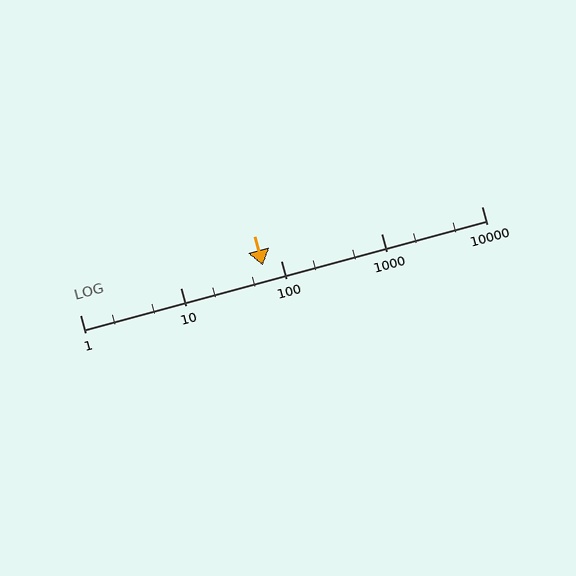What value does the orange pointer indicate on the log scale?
The pointer indicates approximately 66.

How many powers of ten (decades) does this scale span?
The scale spans 4 decades, from 1 to 10000.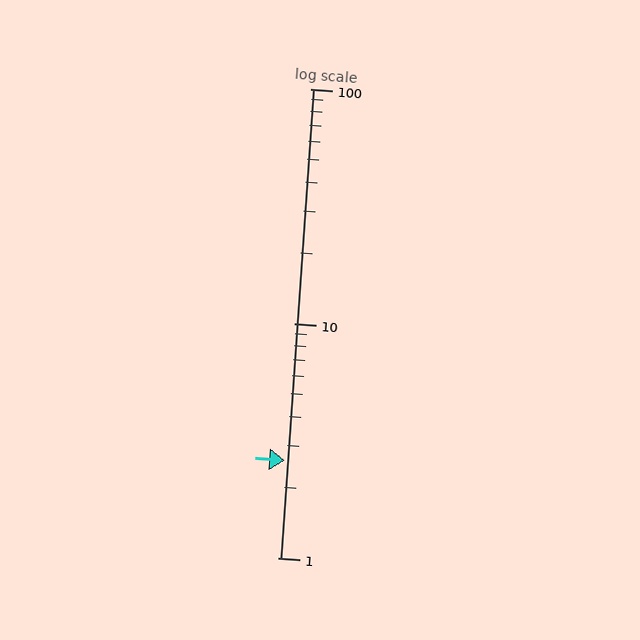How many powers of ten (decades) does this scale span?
The scale spans 2 decades, from 1 to 100.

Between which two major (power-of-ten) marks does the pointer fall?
The pointer is between 1 and 10.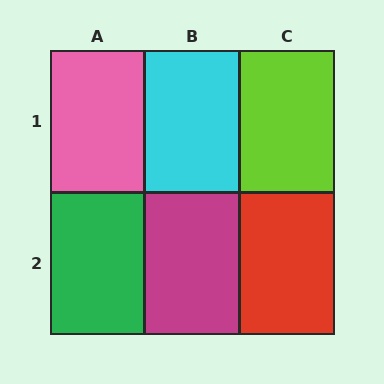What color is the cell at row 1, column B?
Cyan.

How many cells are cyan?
1 cell is cyan.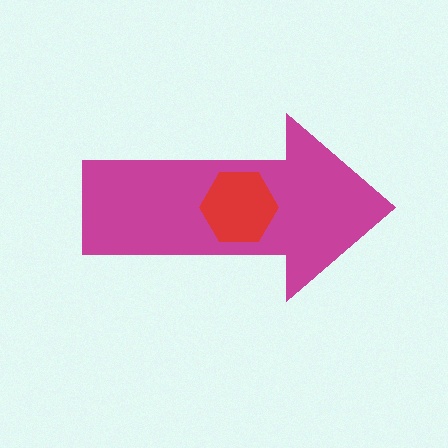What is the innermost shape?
The red hexagon.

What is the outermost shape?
The magenta arrow.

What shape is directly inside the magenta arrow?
The red hexagon.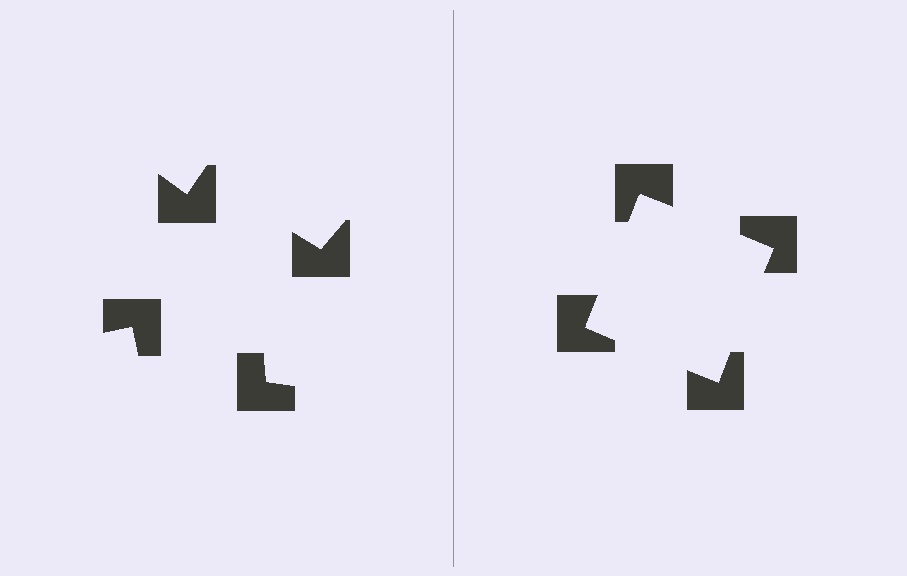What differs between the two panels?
The notched squares are positioned identically on both sides; only the wedge orientations differ. On the right they align to a square; on the left they are misaligned.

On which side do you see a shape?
An illusory square appears on the right side. On the left side the wedge cuts are rotated, so no coherent shape forms.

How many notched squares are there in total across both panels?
8 — 4 on each side.